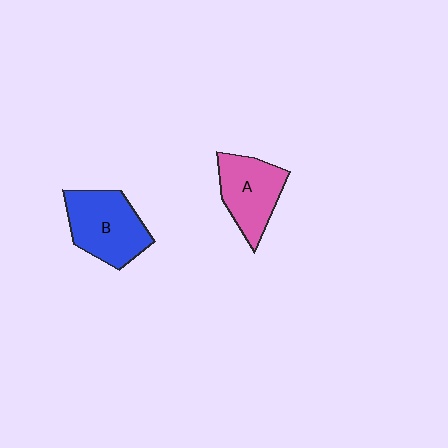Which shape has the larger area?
Shape B (blue).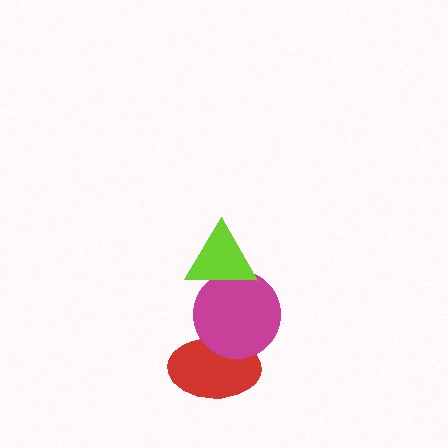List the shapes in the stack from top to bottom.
From top to bottom: the lime triangle, the magenta circle, the red ellipse.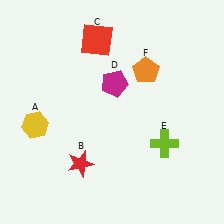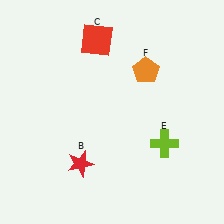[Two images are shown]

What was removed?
The magenta pentagon (D), the yellow hexagon (A) were removed in Image 2.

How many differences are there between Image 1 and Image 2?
There are 2 differences between the two images.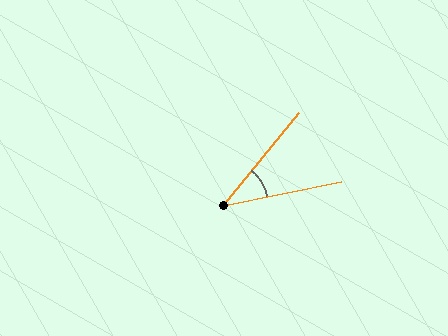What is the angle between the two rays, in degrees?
Approximately 39 degrees.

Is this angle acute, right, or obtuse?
It is acute.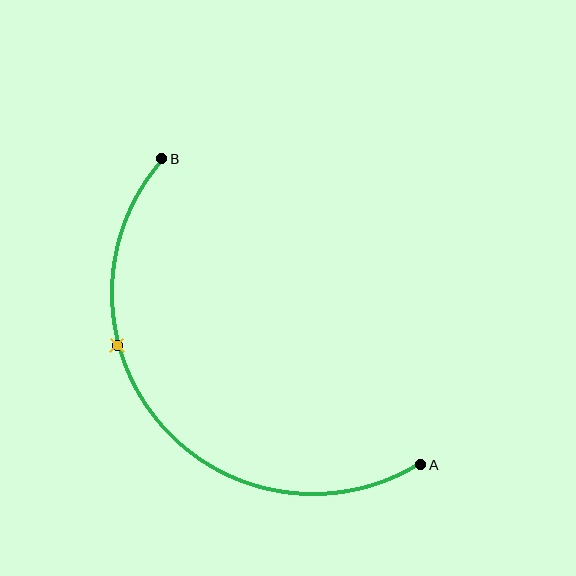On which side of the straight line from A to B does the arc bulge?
The arc bulges below and to the left of the straight line connecting A and B.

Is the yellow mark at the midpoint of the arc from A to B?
No. The yellow mark lies on the arc but is closer to endpoint B. The arc midpoint would be at the point on the curve equidistant along the arc from both A and B.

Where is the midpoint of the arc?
The arc midpoint is the point on the curve farthest from the straight line joining A and B. It sits below and to the left of that line.